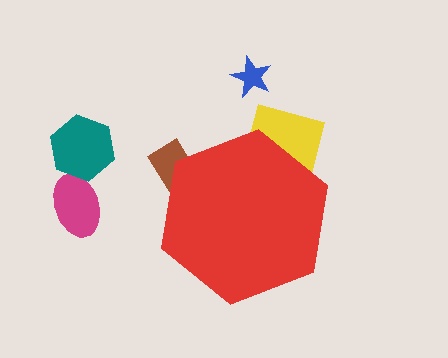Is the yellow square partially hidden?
Yes, the yellow square is partially hidden behind the red hexagon.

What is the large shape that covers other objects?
A red hexagon.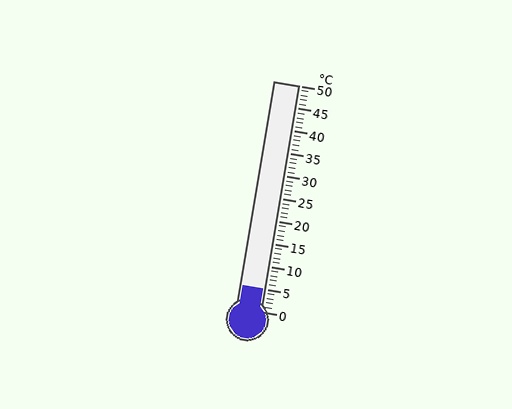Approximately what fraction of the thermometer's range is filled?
The thermometer is filled to approximately 10% of its range.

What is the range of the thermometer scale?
The thermometer scale ranges from 0°C to 50°C.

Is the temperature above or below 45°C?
The temperature is below 45°C.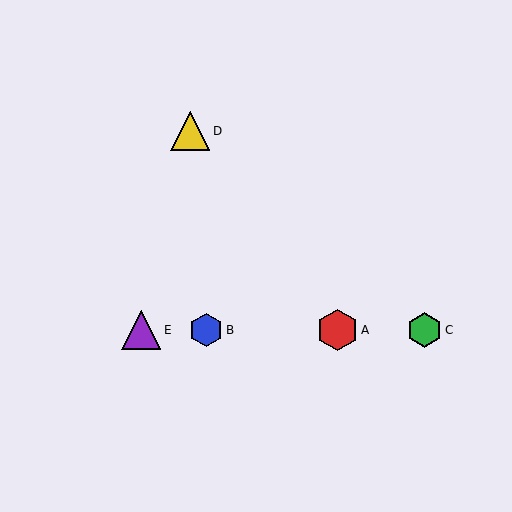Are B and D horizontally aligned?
No, B is at y≈330 and D is at y≈131.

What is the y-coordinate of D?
Object D is at y≈131.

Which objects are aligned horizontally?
Objects A, B, C, E are aligned horizontally.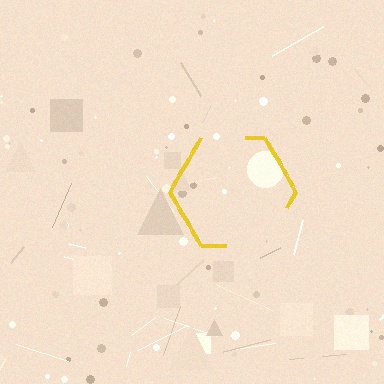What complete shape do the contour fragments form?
The contour fragments form a hexagon.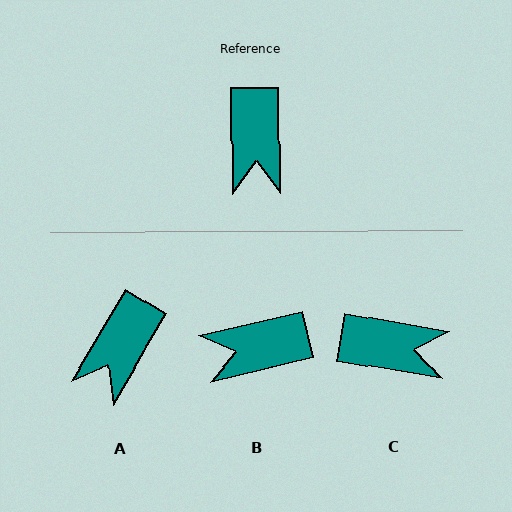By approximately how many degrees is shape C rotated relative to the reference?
Approximately 79 degrees counter-clockwise.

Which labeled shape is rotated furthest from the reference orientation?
C, about 79 degrees away.